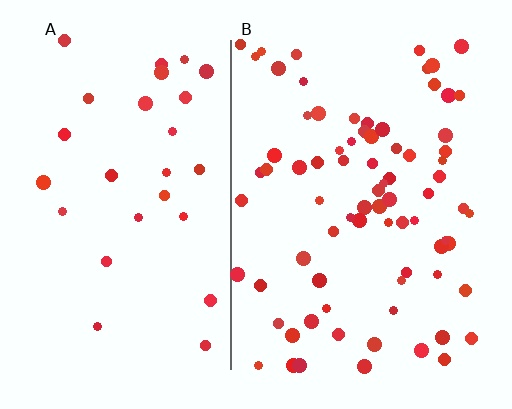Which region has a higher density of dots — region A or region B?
B (the right).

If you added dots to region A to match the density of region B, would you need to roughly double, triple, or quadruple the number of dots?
Approximately triple.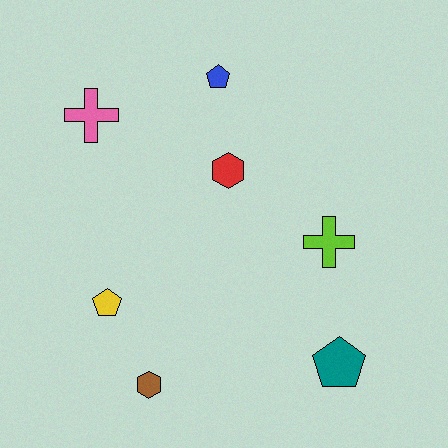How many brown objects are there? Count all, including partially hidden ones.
There is 1 brown object.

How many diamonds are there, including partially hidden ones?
There are no diamonds.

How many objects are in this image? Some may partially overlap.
There are 7 objects.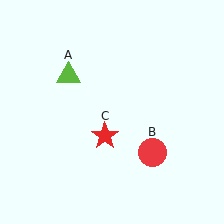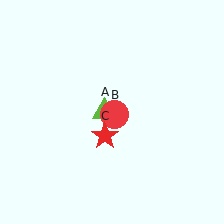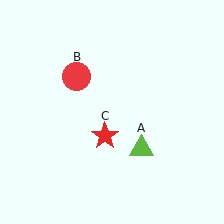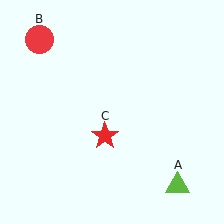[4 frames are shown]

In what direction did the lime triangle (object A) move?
The lime triangle (object A) moved down and to the right.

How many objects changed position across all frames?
2 objects changed position: lime triangle (object A), red circle (object B).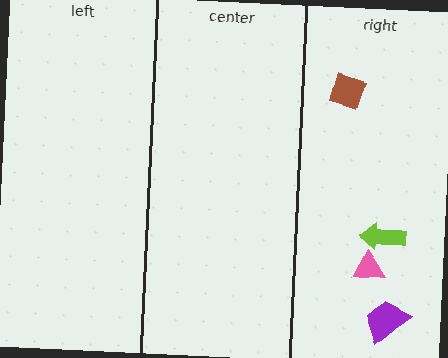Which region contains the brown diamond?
The right region.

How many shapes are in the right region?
4.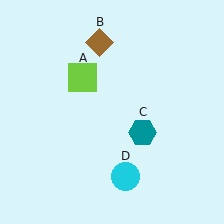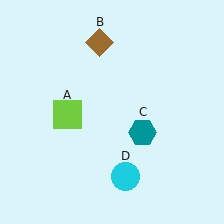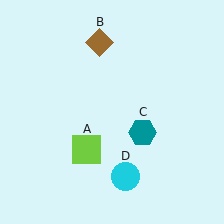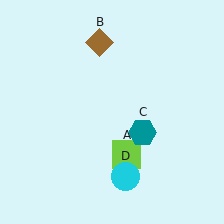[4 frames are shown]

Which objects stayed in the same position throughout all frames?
Brown diamond (object B) and teal hexagon (object C) and cyan circle (object D) remained stationary.